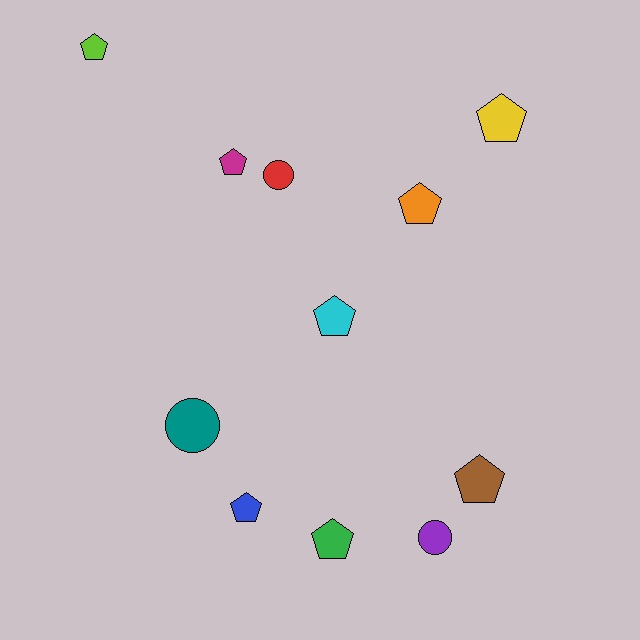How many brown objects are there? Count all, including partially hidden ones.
There is 1 brown object.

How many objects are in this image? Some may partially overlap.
There are 11 objects.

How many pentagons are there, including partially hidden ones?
There are 8 pentagons.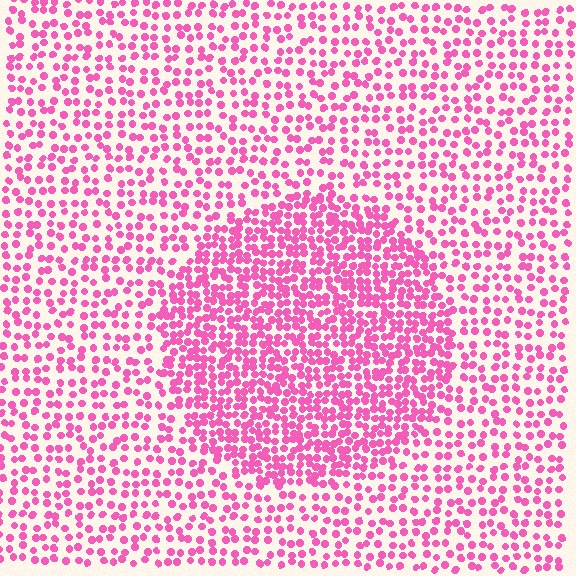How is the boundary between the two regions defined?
The boundary is defined by a change in element density (approximately 1.9x ratio). All elements are the same color, size, and shape.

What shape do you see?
I see a circle.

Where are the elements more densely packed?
The elements are more densely packed inside the circle boundary.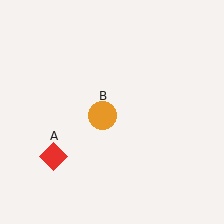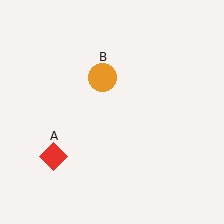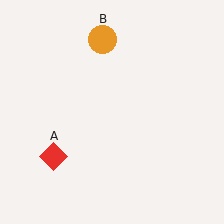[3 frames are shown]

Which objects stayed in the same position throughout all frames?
Red diamond (object A) remained stationary.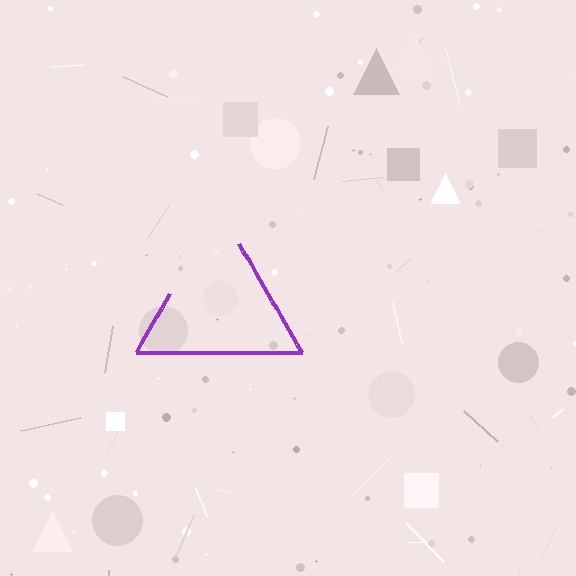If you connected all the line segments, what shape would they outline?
They would outline a triangle.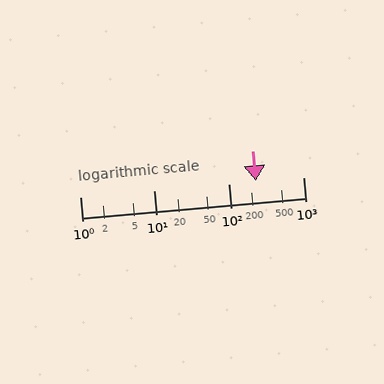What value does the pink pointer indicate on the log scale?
The pointer indicates approximately 230.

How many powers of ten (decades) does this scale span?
The scale spans 3 decades, from 1 to 1000.